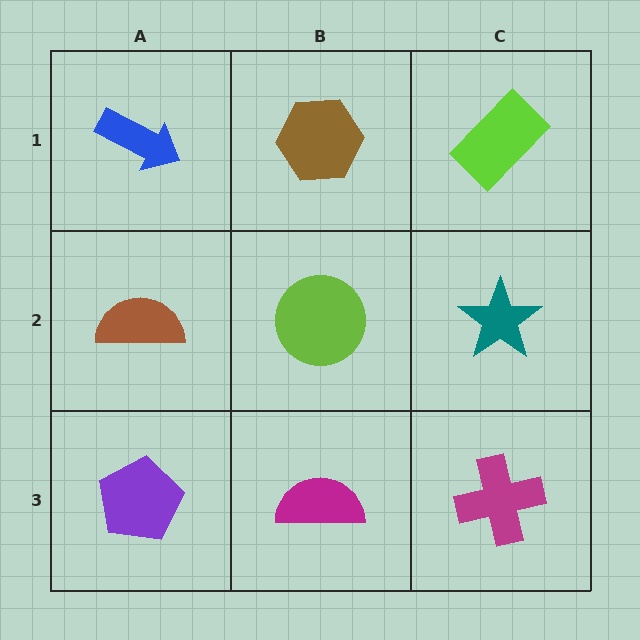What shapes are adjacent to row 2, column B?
A brown hexagon (row 1, column B), a magenta semicircle (row 3, column B), a brown semicircle (row 2, column A), a teal star (row 2, column C).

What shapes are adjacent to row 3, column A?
A brown semicircle (row 2, column A), a magenta semicircle (row 3, column B).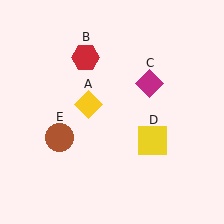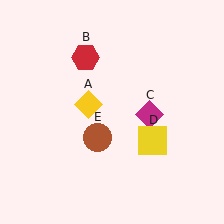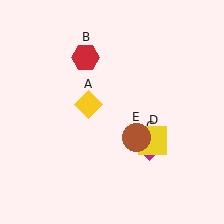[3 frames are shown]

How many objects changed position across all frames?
2 objects changed position: magenta diamond (object C), brown circle (object E).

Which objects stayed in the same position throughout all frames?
Yellow diamond (object A) and red hexagon (object B) and yellow square (object D) remained stationary.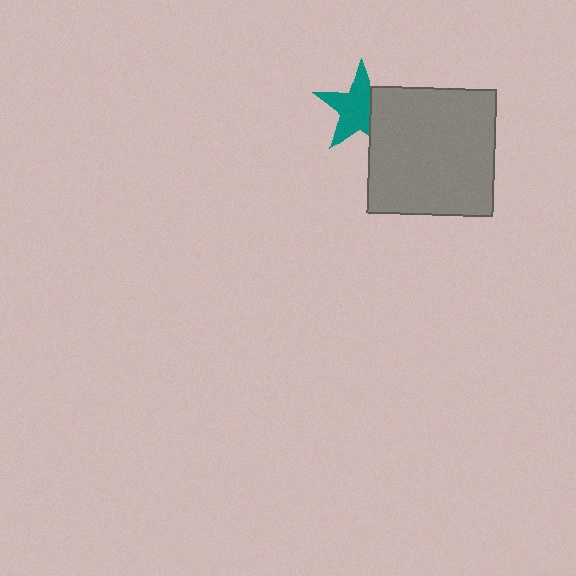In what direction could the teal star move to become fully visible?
The teal star could move left. That would shift it out from behind the gray square entirely.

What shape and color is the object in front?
The object in front is a gray square.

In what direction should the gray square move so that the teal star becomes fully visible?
The gray square should move right. That is the shortest direction to clear the overlap and leave the teal star fully visible.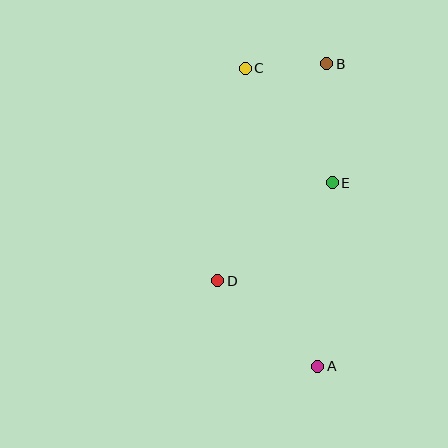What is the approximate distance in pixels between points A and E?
The distance between A and E is approximately 184 pixels.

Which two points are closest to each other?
Points B and C are closest to each other.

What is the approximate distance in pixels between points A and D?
The distance between A and D is approximately 132 pixels.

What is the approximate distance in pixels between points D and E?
The distance between D and E is approximately 151 pixels.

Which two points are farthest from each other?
Points A and C are farthest from each other.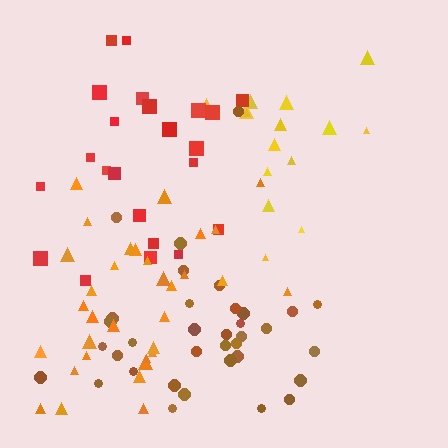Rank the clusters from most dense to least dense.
orange, red, brown, yellow.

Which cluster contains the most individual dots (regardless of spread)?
Brown (35).